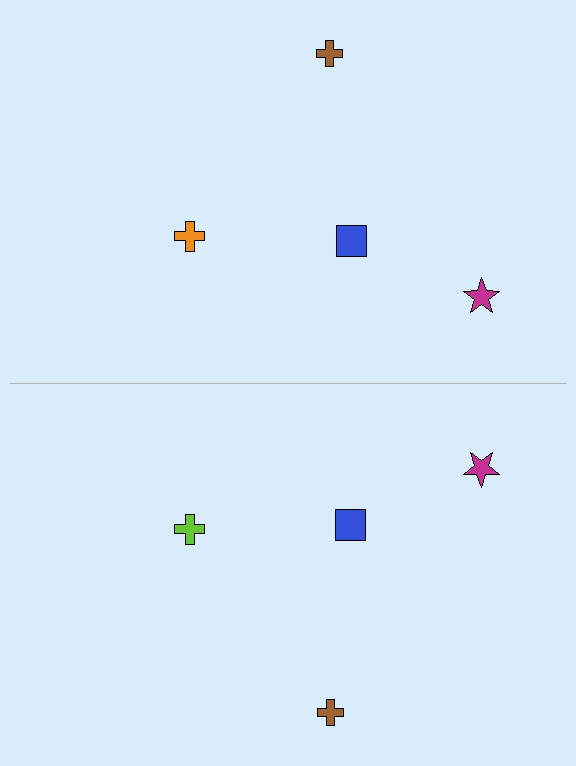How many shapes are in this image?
There are 8 shapes in this image.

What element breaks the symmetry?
The lime cross on the bottom side breaks the symmetry — its mirror counterpart is orange.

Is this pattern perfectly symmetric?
No, the pattern is not perfectly symmetric. The lime cross on the bottom side breaks the symmetry — its mirror counterpart is orange.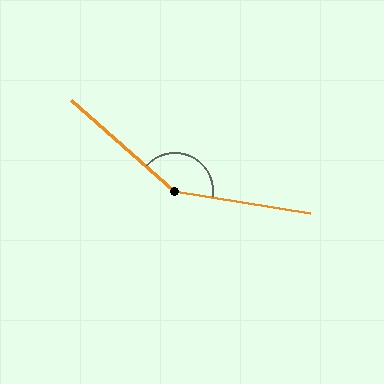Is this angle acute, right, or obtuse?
It is obtuse.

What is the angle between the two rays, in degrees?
Approximately 148 degrees.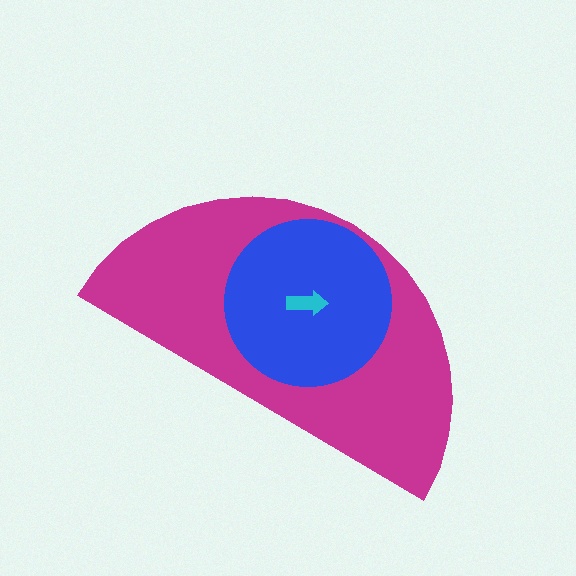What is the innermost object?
The cyan arrow.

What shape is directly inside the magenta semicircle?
The blue circle.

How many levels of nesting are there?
3.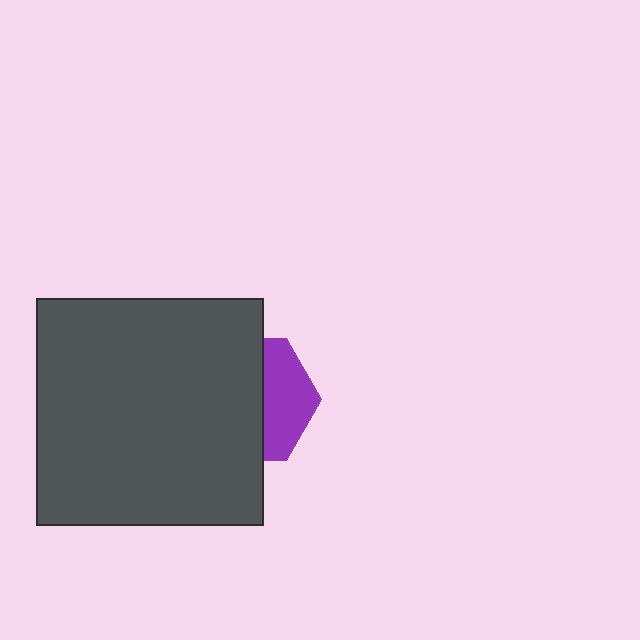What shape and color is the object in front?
The object in front is a dark gray square.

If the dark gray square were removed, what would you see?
You would see the complete purple hexagon.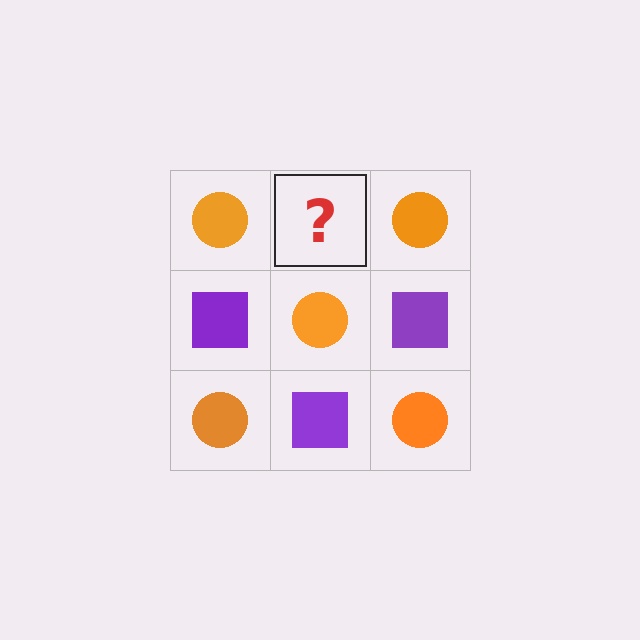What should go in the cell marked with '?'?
The missing cell should contain a purple square.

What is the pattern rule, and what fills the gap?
The rule is that it alternates orange circle and purple square in a checkerboard pattern. The gap should be filled with a purple square.